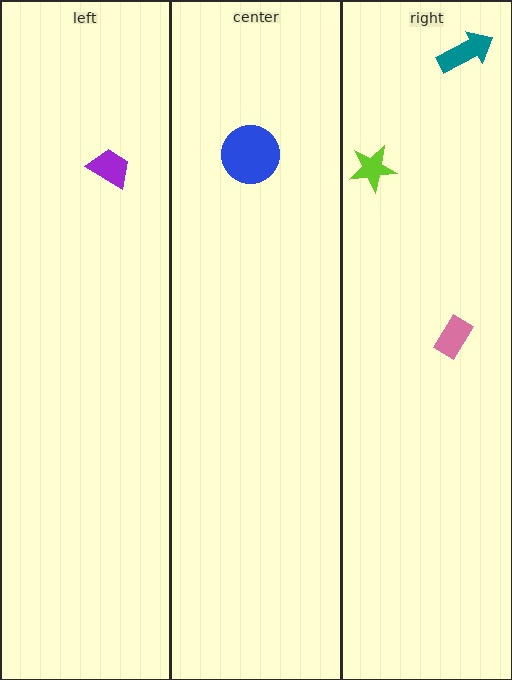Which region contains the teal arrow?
The right region.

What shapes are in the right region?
The pink rectangle, the lime star, the teal arrow.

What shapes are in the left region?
The purple trapezoid.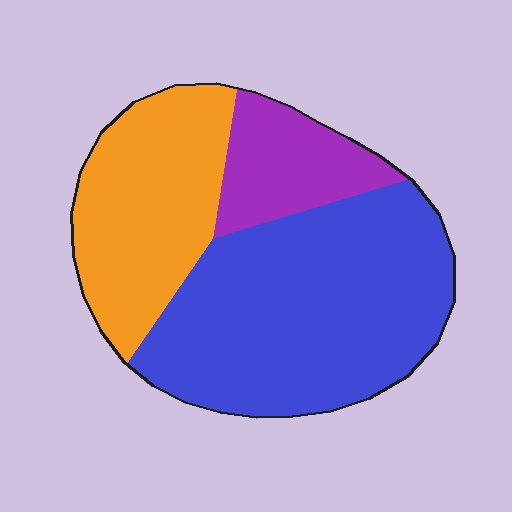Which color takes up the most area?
Blue, at roughly 55%.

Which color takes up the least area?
Purple, at roughly 15%.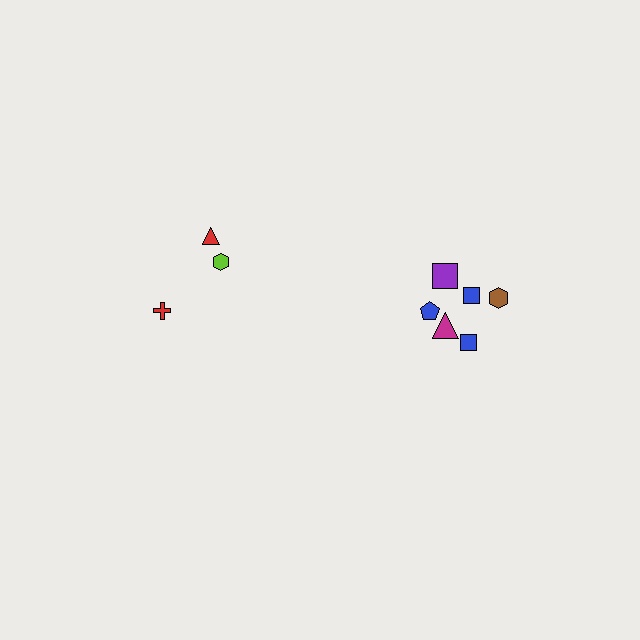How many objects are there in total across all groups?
There are 9 objects.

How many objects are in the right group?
There are 6 objects.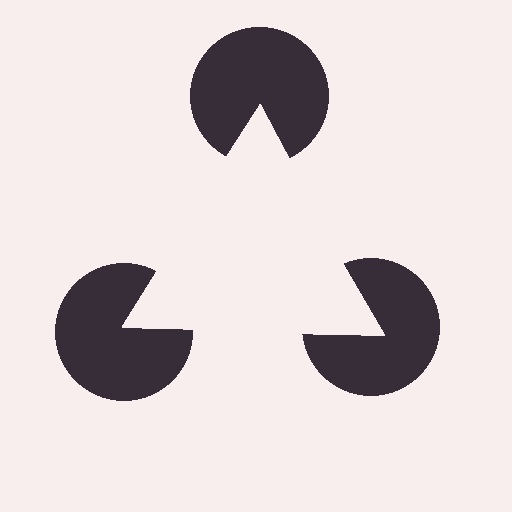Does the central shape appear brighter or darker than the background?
It typically appears slightly brighter than the background, even though no actual brightness change is drawn.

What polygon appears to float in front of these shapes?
An illusory triangle — its edges are inferred from the aligned wedge cuts in the pac-man discs, not physically drawn.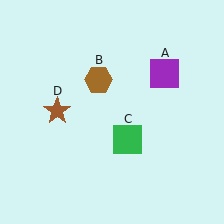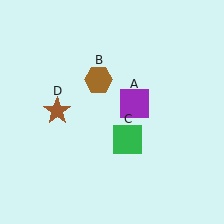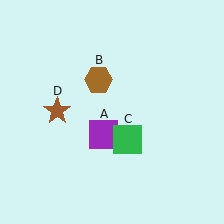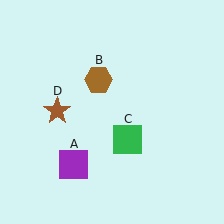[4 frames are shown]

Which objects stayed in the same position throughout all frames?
Brown hexagon (object B) and green square (object C) and brown star (object D) remained stationary.